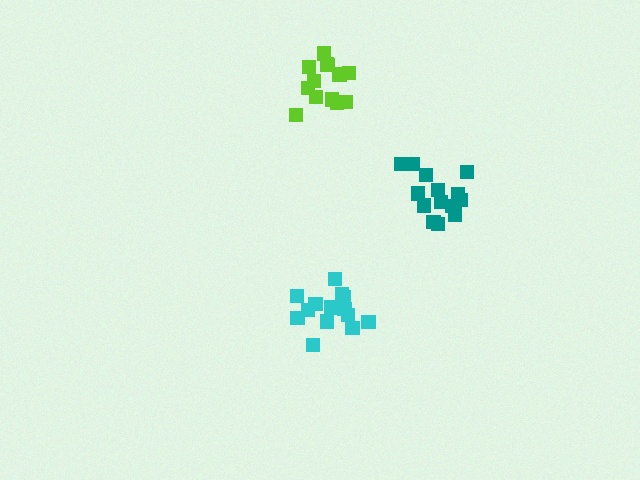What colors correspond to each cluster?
The clusters are colored: lime, cyan, teal.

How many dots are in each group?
Group 1: 13 dots, Group 2: 14 dots, Group 3: 14 dots (41 total).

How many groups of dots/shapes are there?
There are 3 groups.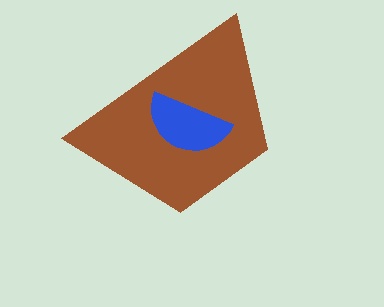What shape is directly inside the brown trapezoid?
The blue semicircle.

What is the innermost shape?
The blue semicircle.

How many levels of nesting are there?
2.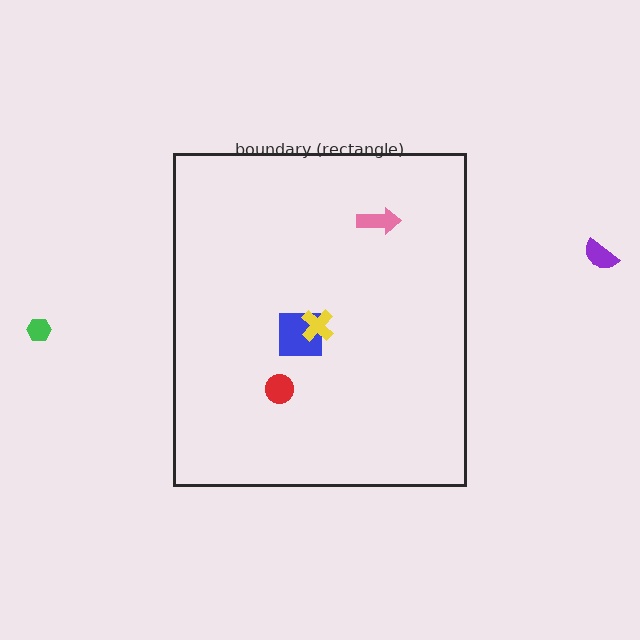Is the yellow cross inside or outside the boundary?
Inside.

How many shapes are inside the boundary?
4 inside, 2 outside.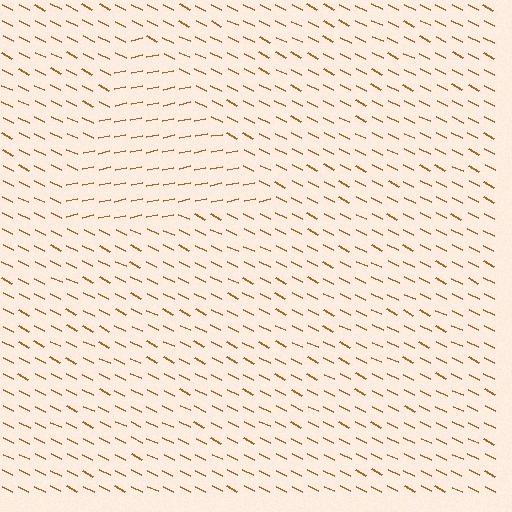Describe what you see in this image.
The image is filled with small brown line segments. A triangle region in the image has lines oriented differently from the surrounding lines, creating a visible texture boundary.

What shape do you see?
I see a triangle.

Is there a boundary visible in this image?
Yes, there is a texture boundary formed by a change in line orientation.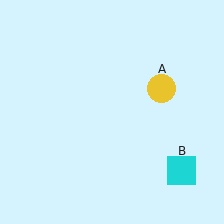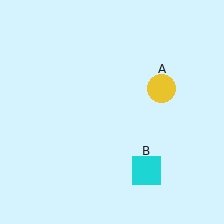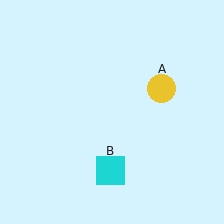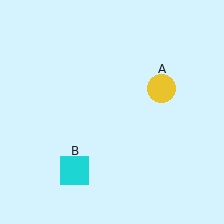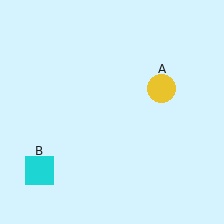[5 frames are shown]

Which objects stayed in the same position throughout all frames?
Yellow circle (object A) remained stationary.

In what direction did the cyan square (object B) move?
The cyan square (object B) moved left.